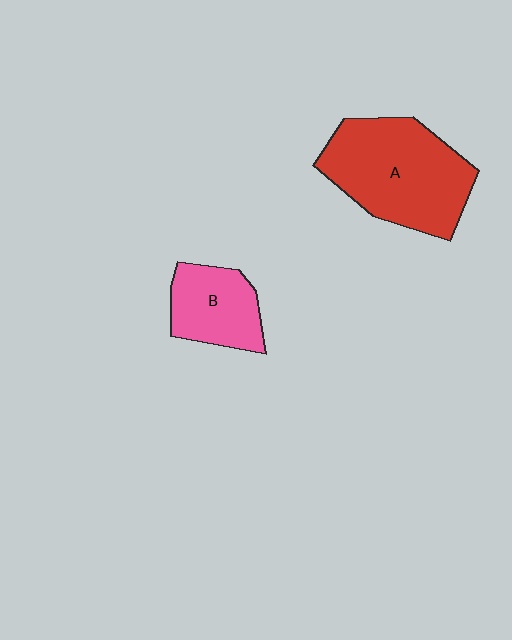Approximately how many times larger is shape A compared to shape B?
Approximately 2.0 times.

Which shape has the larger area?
Shape A (red).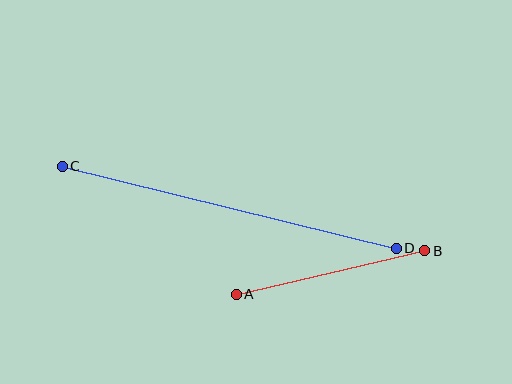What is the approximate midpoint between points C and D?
The midpoint is at approximately (229, 207) pixels.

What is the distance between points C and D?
The distance is approximately 344 pixels.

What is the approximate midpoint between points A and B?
The midpoint is at approximately (330, 273) pixels.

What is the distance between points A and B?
The distance is approximately 194 pixels.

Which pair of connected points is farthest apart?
Points C and D are farthest apart.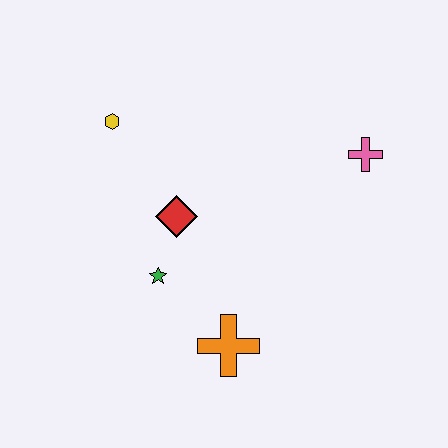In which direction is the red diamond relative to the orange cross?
The red diamond is above the orange cross.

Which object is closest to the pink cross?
The red diamond is closest to the pink cross.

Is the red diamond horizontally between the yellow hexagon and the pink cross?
Yes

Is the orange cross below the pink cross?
Yes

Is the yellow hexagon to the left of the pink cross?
Yes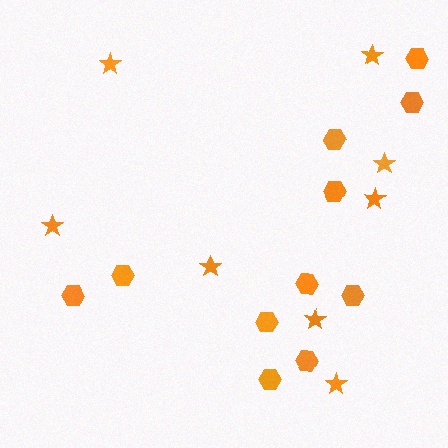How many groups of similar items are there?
There are 2 groups: one group of stars (8) and one group of hexagons (11).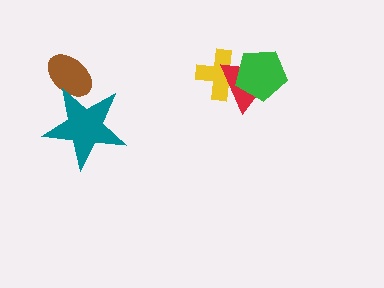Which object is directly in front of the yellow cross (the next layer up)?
The red triangle is directly in front of the yellow cross.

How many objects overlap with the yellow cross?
2 objects overlap with the yellow cross.